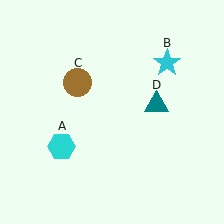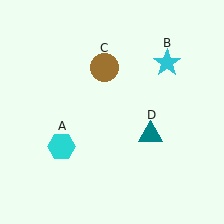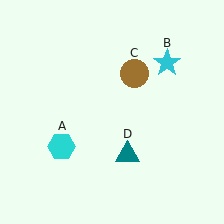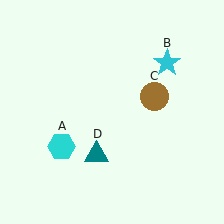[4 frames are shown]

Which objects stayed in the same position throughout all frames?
Cyan hexagon (object A) and cyan star (object B) remained stationary.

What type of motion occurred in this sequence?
The brown circle (object C), teal triangle (object D) rotated clockwise around the center of the scene.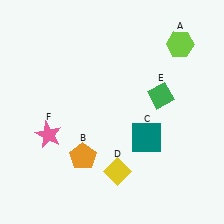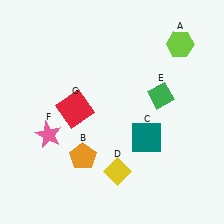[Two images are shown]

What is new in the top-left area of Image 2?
A red square (G) was added in the top-left area of Image 2.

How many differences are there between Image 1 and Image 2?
There is 1 difference between the two images.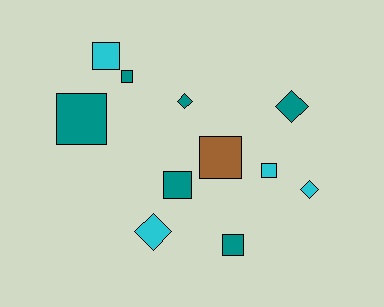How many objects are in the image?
There are 11 objects.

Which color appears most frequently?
Teal, with 6 objects.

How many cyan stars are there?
There are no cyan stars.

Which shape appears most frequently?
Square, with 7 objects.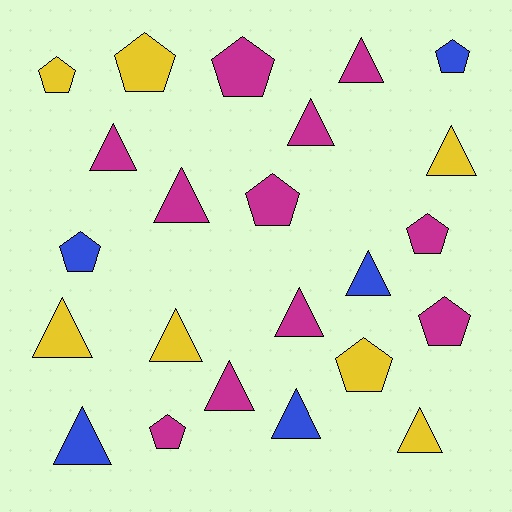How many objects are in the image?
There are 23 objects.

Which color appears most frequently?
Magenta, with 11 objects.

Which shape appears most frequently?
Triangle, with 13 objects.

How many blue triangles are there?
There are 3 blue triangles.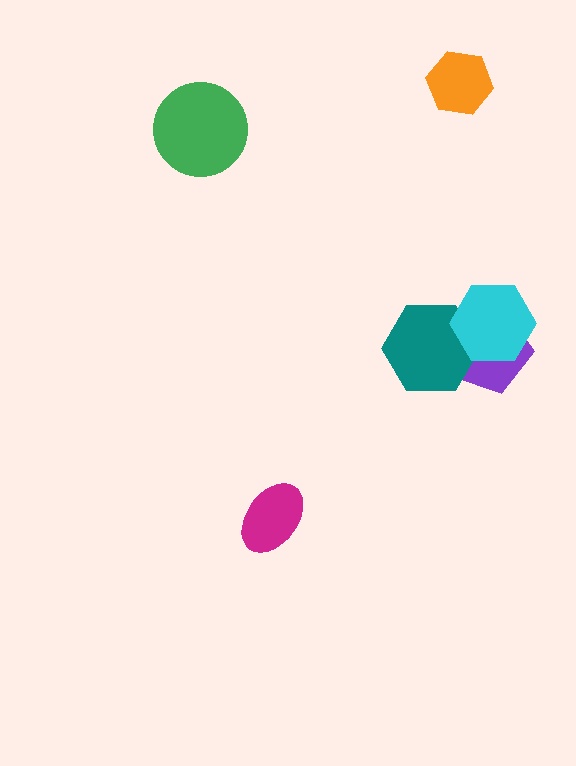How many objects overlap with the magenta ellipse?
0 objects overlap with the magenta ellipse.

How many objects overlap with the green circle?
0 objects overlap with the green circle.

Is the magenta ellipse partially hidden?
No, no other shape covers it.